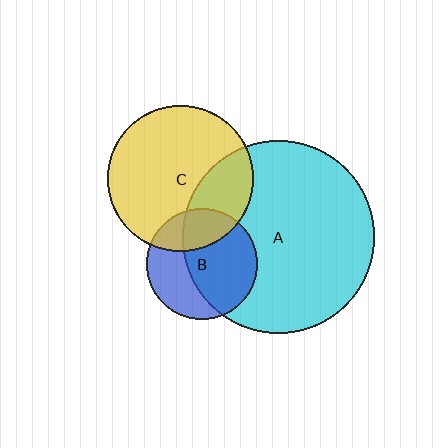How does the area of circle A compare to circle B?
Approximately 3.0 times.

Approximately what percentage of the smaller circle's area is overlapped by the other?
Approximately 25%.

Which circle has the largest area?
Circle A (cyan).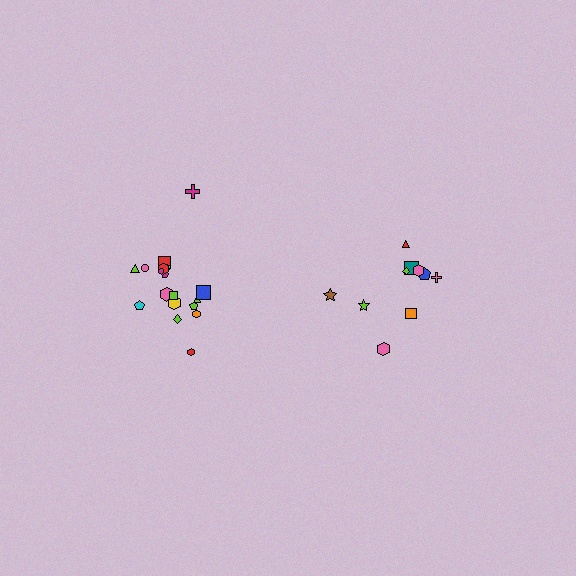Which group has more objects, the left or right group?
The left group.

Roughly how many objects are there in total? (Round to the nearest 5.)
Roughly 30 objects in total.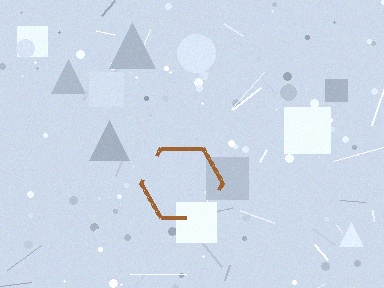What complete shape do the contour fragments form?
The contour fragments form a hexagon.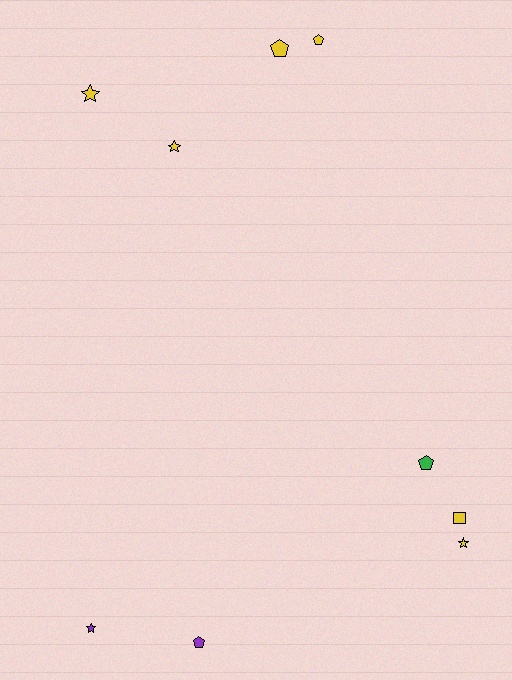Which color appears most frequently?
Yellow, with 6 objects.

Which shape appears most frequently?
Star, with 4 objects.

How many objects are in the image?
There are 9 objects.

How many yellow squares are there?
There is 1 yellow square.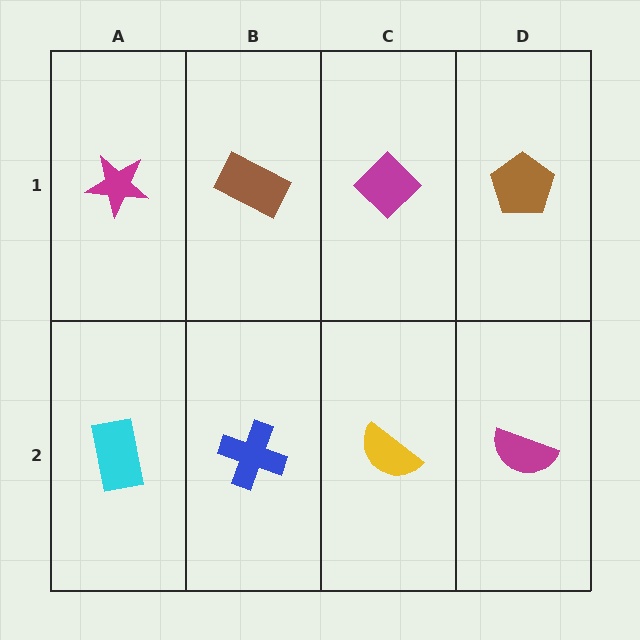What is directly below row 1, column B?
A blue cross.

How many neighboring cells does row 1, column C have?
3.